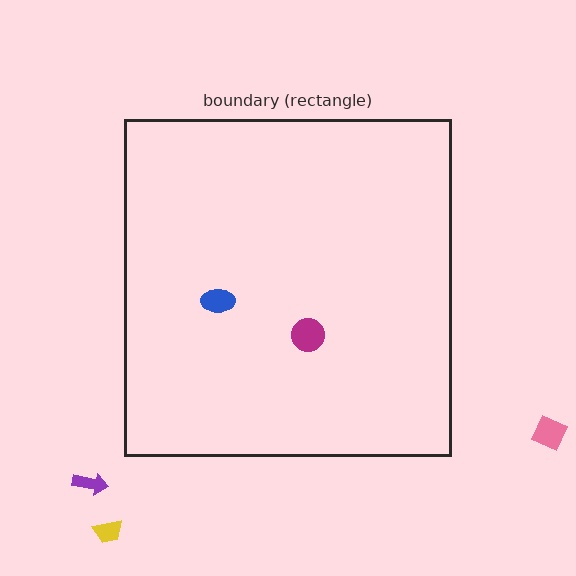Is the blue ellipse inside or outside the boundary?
Inside.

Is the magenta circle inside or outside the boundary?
Inside.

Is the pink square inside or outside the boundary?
Outside.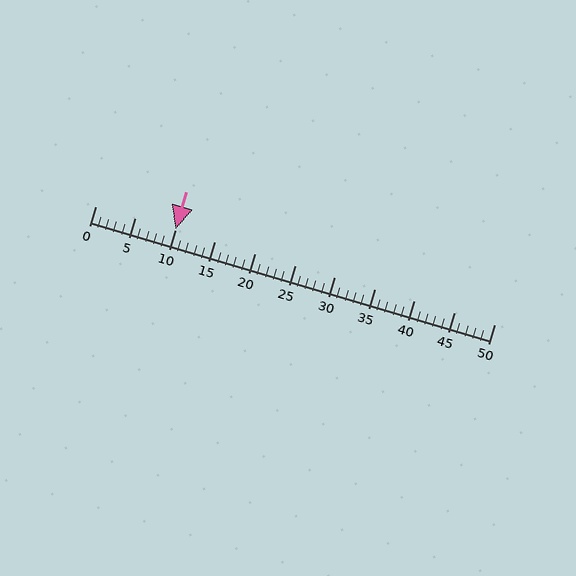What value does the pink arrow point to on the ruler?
The pink arrow points to approximately 10.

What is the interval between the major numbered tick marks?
The major tick marks are spaced 5 units apart.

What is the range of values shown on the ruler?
The ruler shows values from 0 to 50.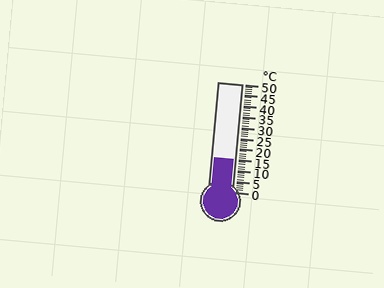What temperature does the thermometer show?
The thermometer shows approximately 15°C.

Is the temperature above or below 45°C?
The temperature is below 45°C.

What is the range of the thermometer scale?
The thermometer scale ranges from 0°C to 50°C.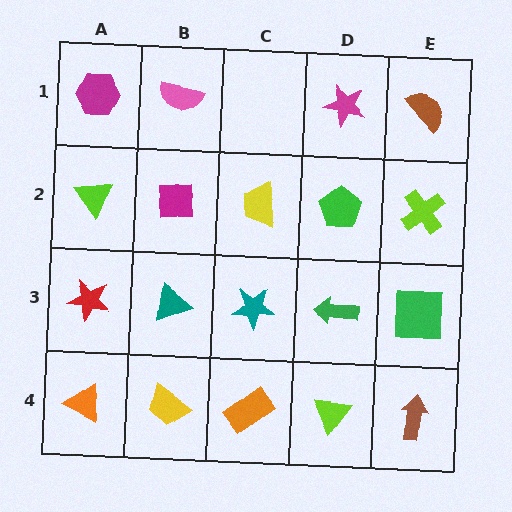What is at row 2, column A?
A lime triangle.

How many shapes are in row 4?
5 shapes.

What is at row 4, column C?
An orange rectangle.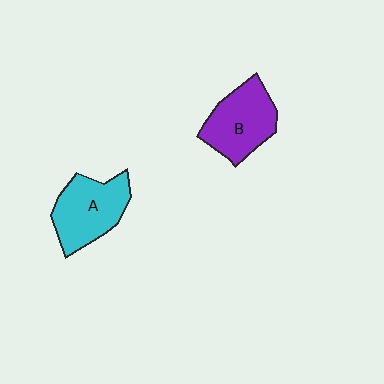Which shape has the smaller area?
Shape B (purple).